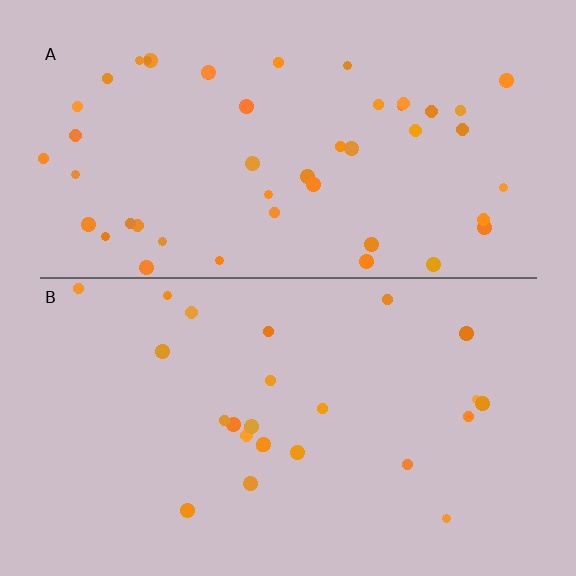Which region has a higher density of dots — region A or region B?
A (the top).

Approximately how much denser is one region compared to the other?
Approximately 1.9× — region A over region B.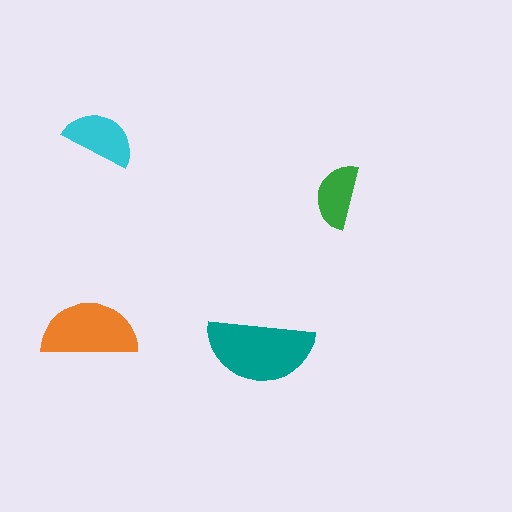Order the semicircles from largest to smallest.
the teal one, the orange one, the cyan one, the green one.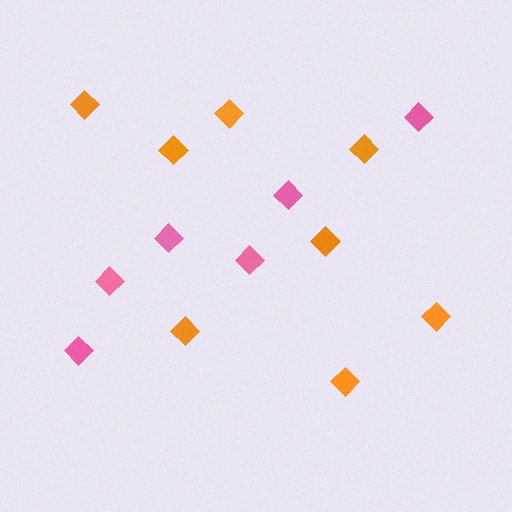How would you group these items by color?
There are 2 groups: one group of orange diamonds (8) and one group of pink diamonds (6).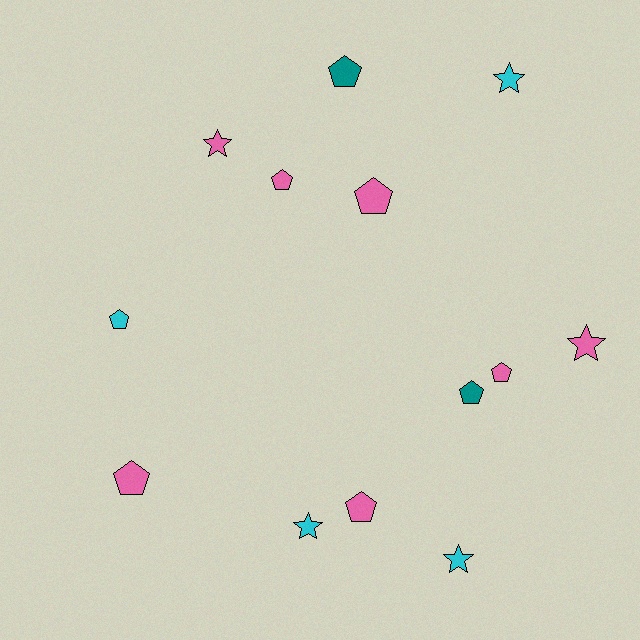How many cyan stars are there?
There are 3 cyan stars.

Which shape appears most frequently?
Pentagon, with 8 objects.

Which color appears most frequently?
Pink, with 7 objects.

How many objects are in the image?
There are 13 objects.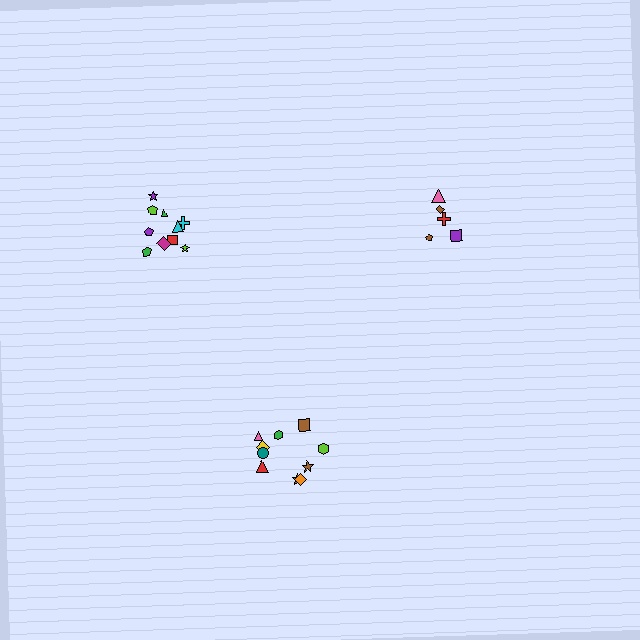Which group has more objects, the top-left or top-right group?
The top-left group.